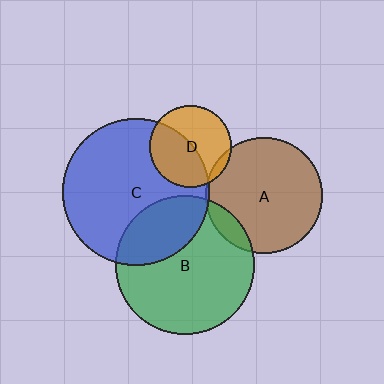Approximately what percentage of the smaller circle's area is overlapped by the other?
Approximately 10%.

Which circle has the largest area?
Circle C (blue).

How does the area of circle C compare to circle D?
Approximately 3.2 times.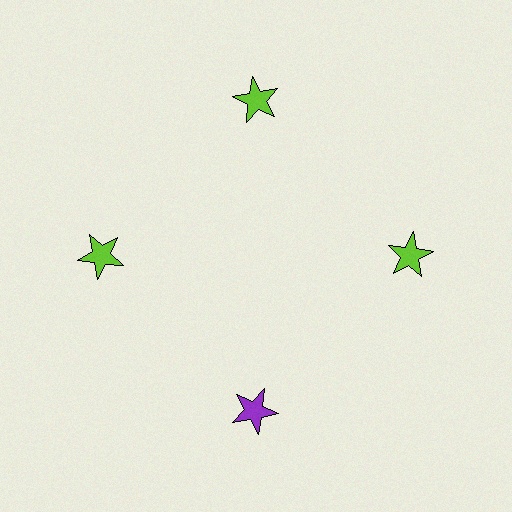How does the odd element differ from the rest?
It has a different color: purple instead of lime.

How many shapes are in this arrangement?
There are 4 shapes arranged in a ring pattern.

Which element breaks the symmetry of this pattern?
The purple star at roughly the 6 o'clock position breaks the symmetry. All other shapes are lime stars.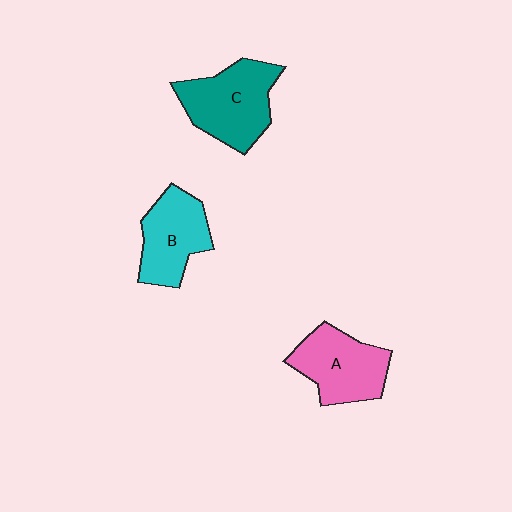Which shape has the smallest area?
Shape B (cyan).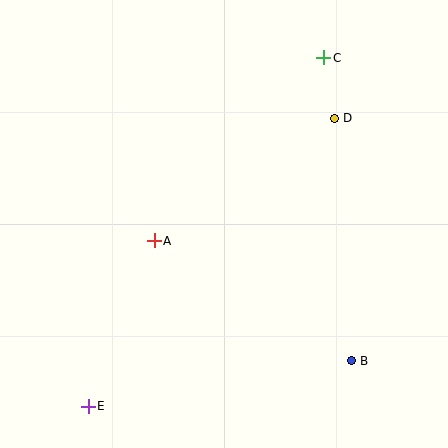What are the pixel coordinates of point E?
Point E is at (88, 406).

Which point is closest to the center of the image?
Point A at (154, 241) is closest to the center.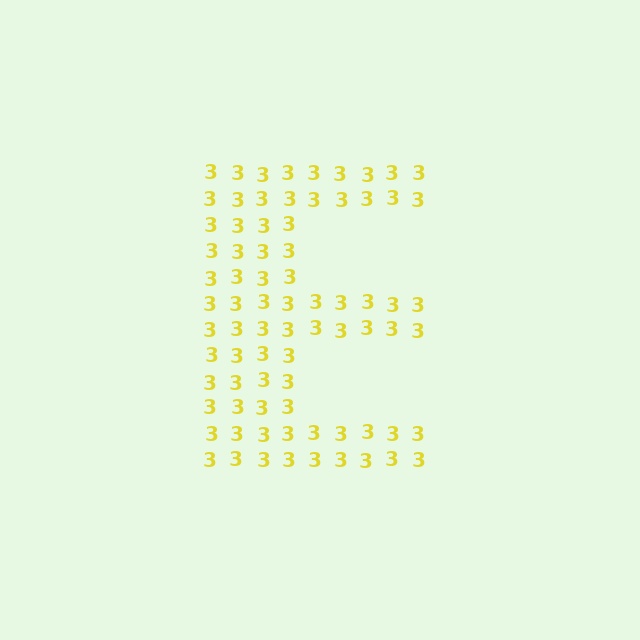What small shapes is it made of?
It is made of small digit 3's.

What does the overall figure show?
The overall figure shows the letter E.